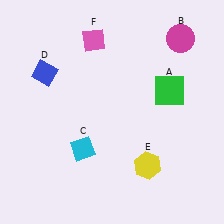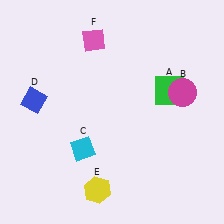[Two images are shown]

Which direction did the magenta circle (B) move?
The magenta circle (B) moved down.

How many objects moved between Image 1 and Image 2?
3 objects moved between the two images.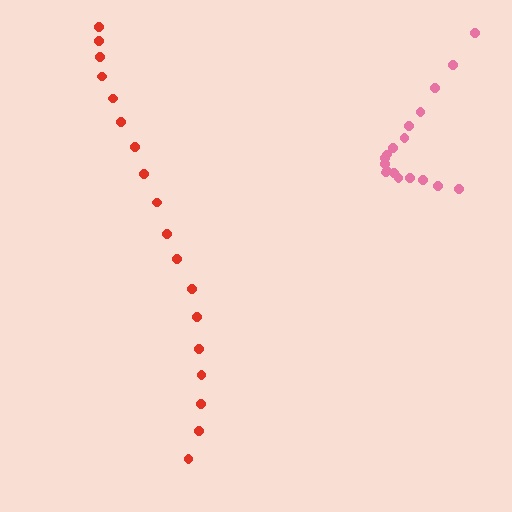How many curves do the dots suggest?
There are 2 distinct paths.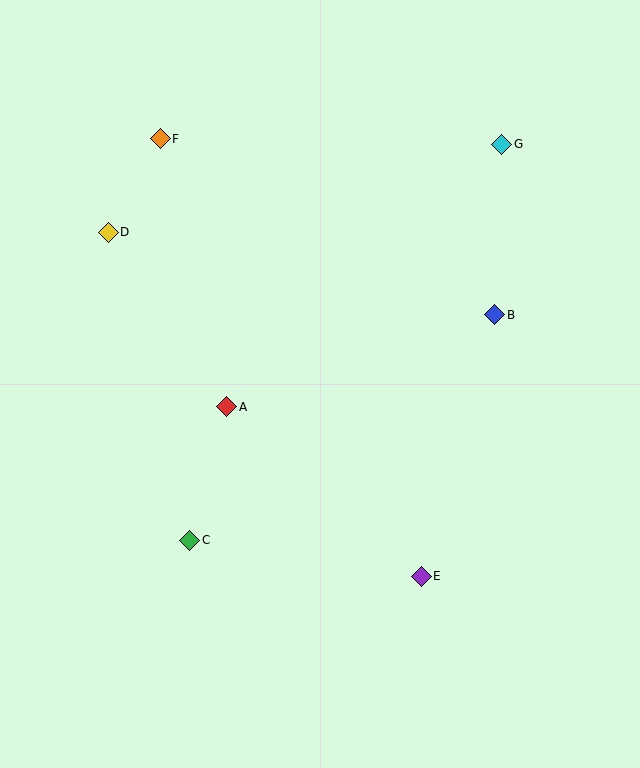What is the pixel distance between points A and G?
The distance between A and G is 381 pixels.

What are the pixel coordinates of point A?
Point A is at (227, 407).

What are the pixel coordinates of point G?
Point G is at (502, 144).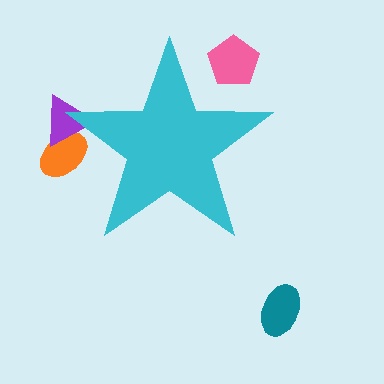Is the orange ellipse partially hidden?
Yes, the orange ellipse is partially hidden behind the cyan star.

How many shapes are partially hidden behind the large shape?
3 shapes are partially hidden.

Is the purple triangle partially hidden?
Yes, the purple triangle is partially hidden behind the cyan star.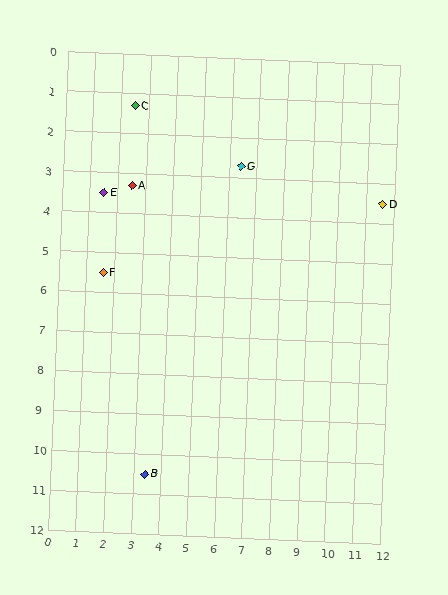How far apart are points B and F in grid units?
Points B and F are about 5.3 grid units apart.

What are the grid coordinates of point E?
Point E is at approximately (1.5, 3.5).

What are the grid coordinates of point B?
Point B is at approximately (3.4, 10.5).